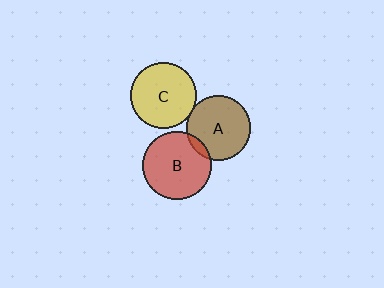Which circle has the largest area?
Circle B (red).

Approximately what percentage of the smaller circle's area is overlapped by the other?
Approximately 5%.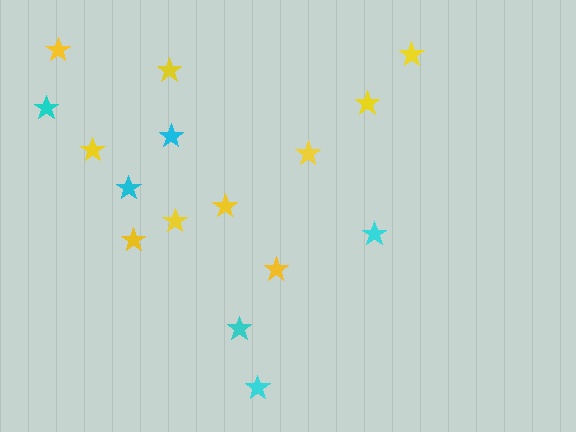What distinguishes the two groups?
There are 2 groups: one group of cyan stars (6) and one group of yellow stars (10).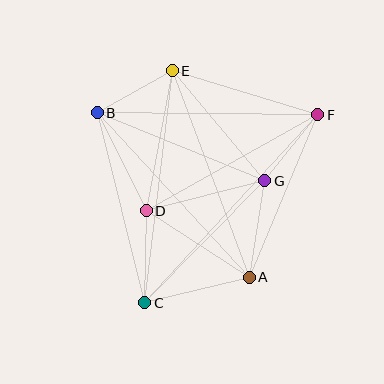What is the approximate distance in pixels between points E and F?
The distance between E and F is approximately 152 pixels.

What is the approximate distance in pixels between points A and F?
The distance between A and F is approximately 176 pixels.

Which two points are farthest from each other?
Points C and F are farthest from each other.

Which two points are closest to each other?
Points F and G are closest to each other.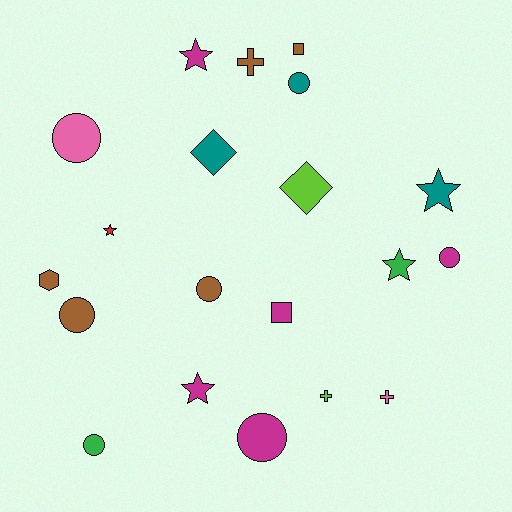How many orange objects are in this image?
There are no orange objects.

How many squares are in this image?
There are 2 squares.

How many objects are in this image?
There are 20 objects.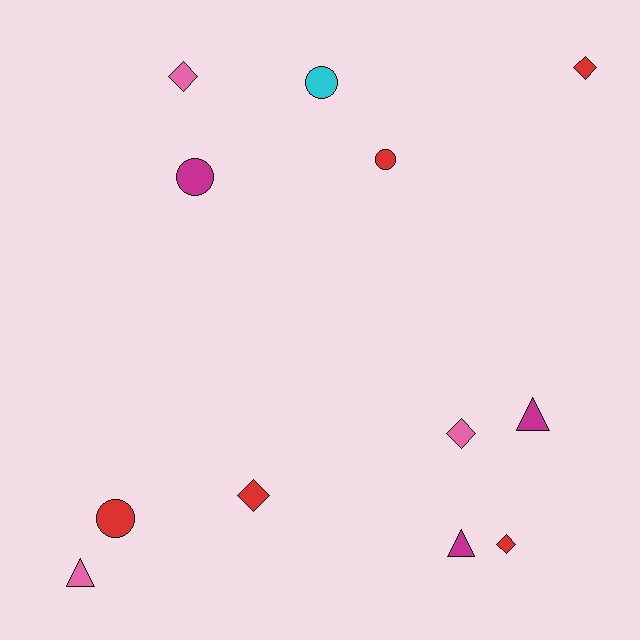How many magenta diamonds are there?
There are no magenta diamonds.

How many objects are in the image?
There are 12 objects.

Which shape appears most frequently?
Diamond, with 5 objects.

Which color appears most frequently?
Red, with 5 objects.